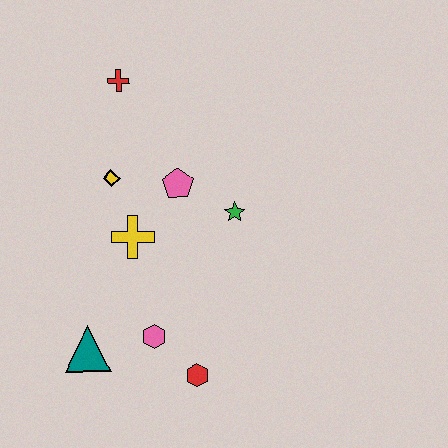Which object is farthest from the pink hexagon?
The red cross is farthest from the pink hexagon.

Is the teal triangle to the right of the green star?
No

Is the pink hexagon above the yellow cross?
No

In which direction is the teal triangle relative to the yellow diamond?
The teal triangle is below the yellow diamond.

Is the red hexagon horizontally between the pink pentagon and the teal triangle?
No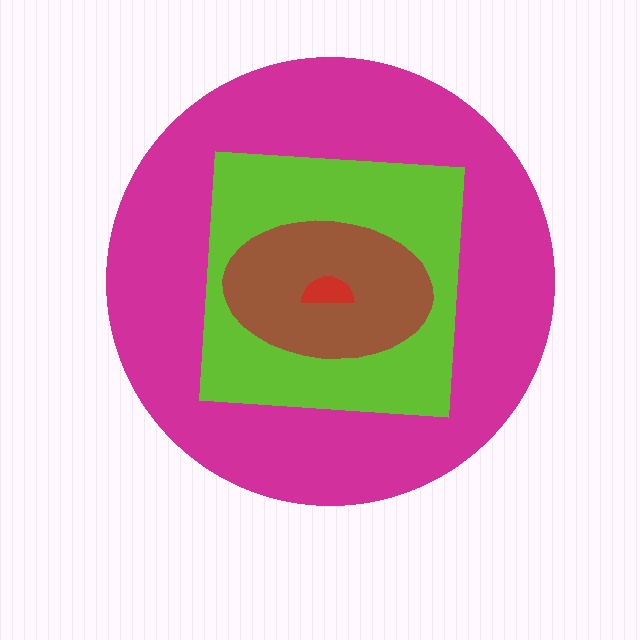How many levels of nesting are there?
4.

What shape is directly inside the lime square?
The brown ellipse.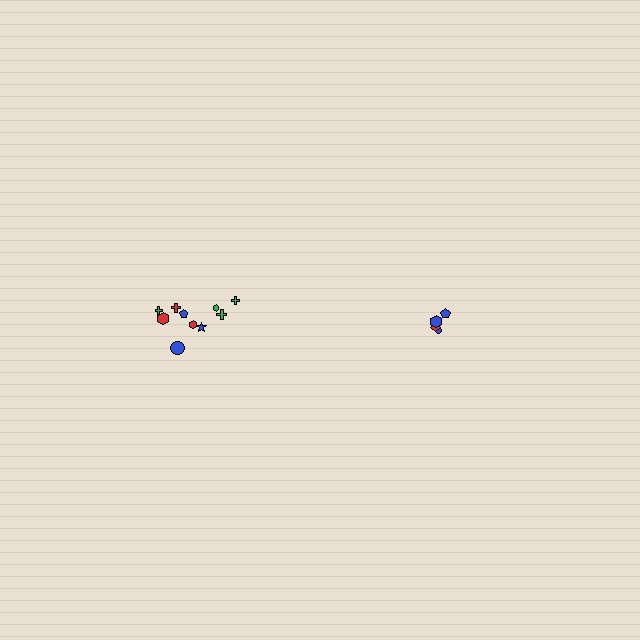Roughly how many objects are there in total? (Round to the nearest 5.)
Roughly 15 objects in total.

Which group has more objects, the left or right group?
The left group.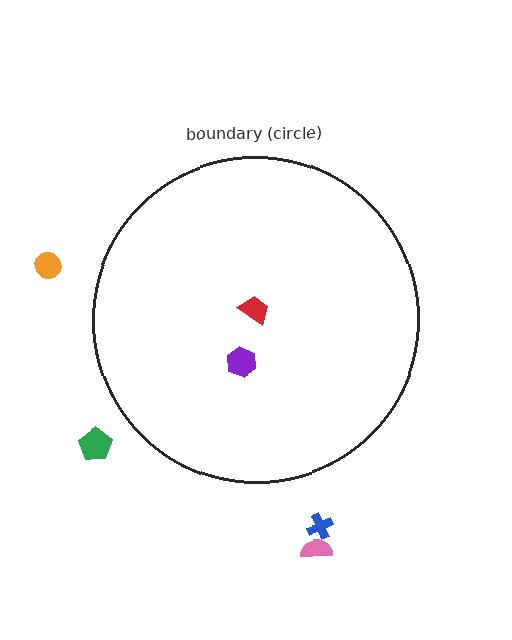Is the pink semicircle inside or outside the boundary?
Outside.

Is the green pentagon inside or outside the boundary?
Outside.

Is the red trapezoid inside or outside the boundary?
Inside.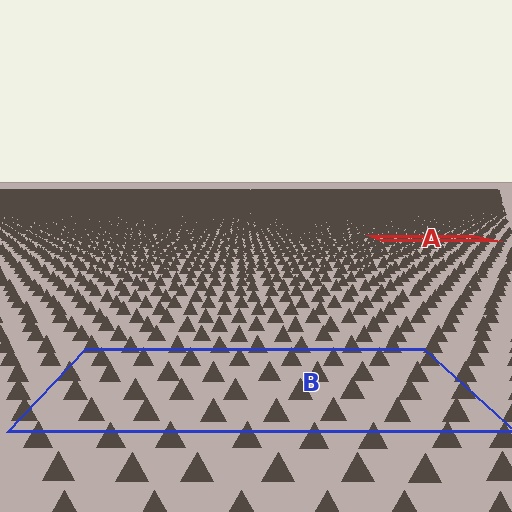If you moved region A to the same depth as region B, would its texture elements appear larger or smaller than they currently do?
They would appear larger. At a closer depth, the same texture elements are projected at a bigger on-screen size.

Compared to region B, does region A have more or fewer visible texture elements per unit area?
Region A has more texture elements per unit area — they are packed more densely because it is farther away.